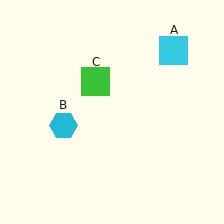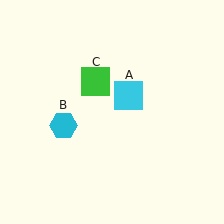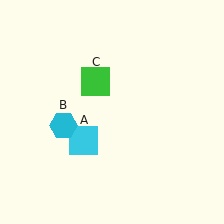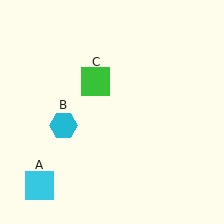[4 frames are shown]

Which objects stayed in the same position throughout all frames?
Cyan hexagon (object B) and green square (object C) remained stationary.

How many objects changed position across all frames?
1 object changed position: cyan square (object A).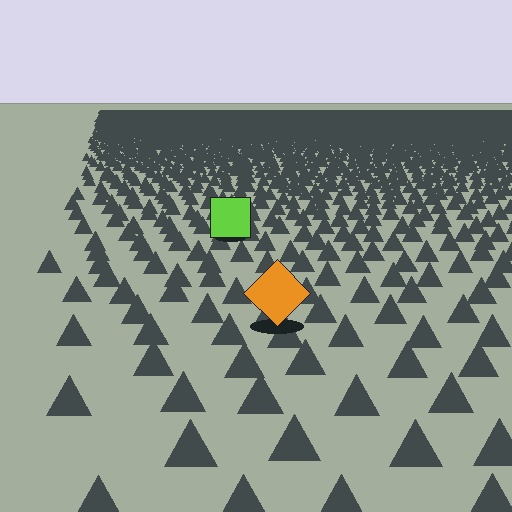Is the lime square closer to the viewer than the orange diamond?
No. The orange diamond is closer — you can tell from the texture gradient: the ground texture is coarser near it.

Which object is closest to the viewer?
The orange diamond is closest. The texture marks near it are larger and more spread out.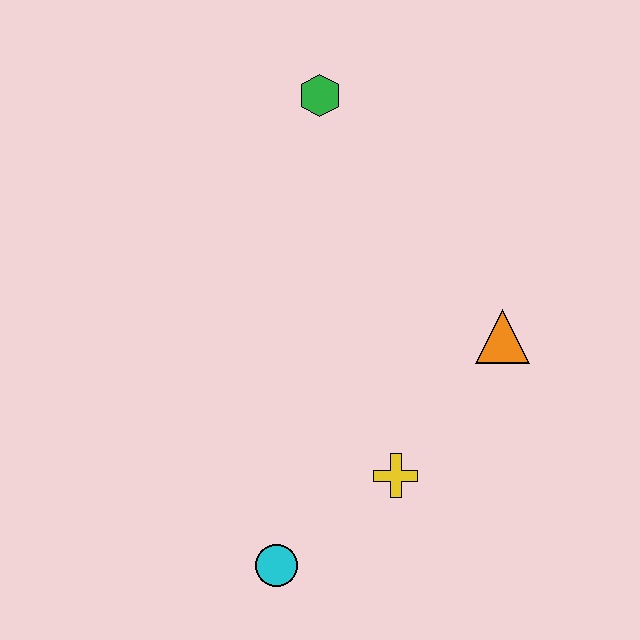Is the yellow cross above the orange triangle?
No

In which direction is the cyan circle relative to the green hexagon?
The cyan circle is below the green hexagon.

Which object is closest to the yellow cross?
The cyan circle is closest to the yellow cross.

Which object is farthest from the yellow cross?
The green hexagon is farthest from the yellow cross.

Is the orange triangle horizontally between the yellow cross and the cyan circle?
No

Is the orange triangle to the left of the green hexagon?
No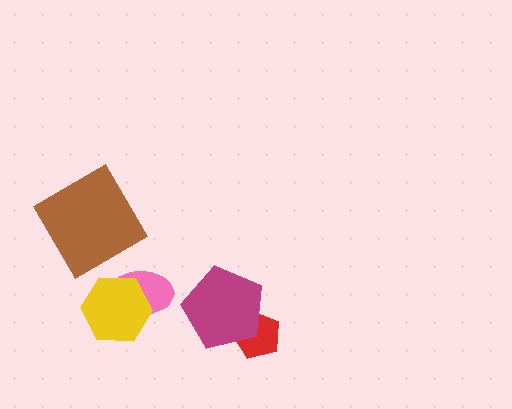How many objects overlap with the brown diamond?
0 objects overlap with the brown diamond.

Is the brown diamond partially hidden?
No, no other shape covers it.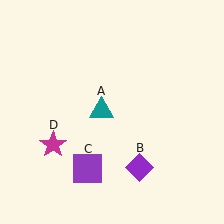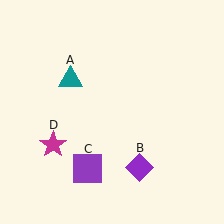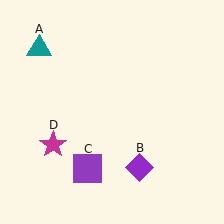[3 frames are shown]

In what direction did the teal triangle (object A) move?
The teal triangle (object A) moved up and to the left.